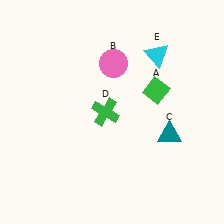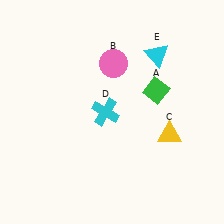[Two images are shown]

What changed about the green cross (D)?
In Image 1, D is green. In Image 2, it changed to cyan.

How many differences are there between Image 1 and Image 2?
There are 2 differences between the two images.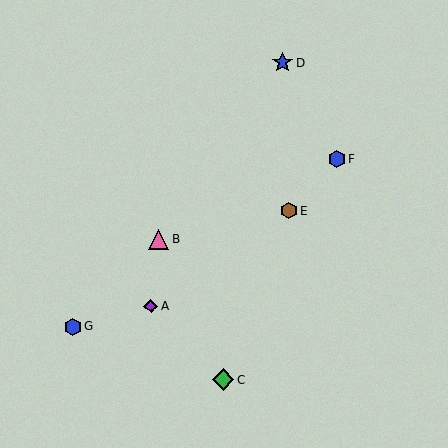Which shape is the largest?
The green diamond (labeled C) is the largest.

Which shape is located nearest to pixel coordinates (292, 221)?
The brown hexagon (labeled E) at (289, 211) is nearest to that location.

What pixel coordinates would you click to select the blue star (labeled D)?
Click at (283, 63) to select the blue star D.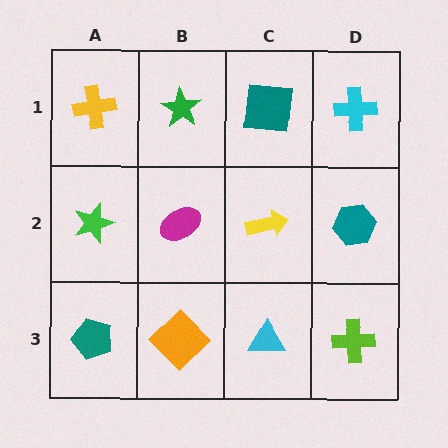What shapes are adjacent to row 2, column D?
A cyan cross (row 1, column D), a lime cross (row 3, column D), a yellow arrow (row 2, column C).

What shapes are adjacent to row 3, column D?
A teal hexagon (row 2, column D), a cyan triangle (row 3, column C).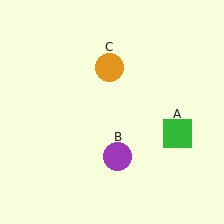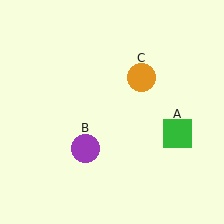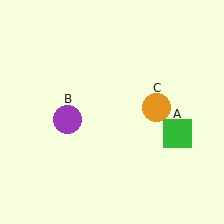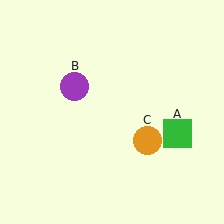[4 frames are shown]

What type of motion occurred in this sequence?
The purple circle (object B), orange circle (object C) rotated clockwise around the center of the scene.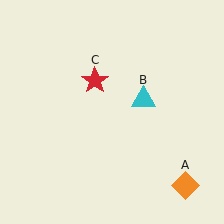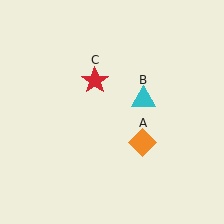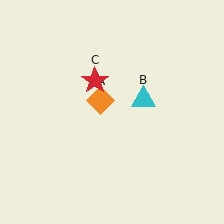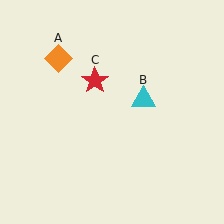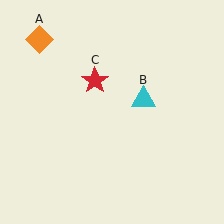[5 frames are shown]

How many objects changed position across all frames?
1 object changed position: orange diamond (object A).